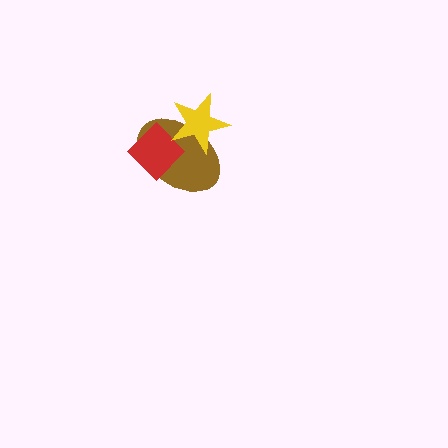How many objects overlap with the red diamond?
2 objects overlap with the red diamond.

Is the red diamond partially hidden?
Yes, it is partially covered by another shape.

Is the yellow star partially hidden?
No, no other shape covers it.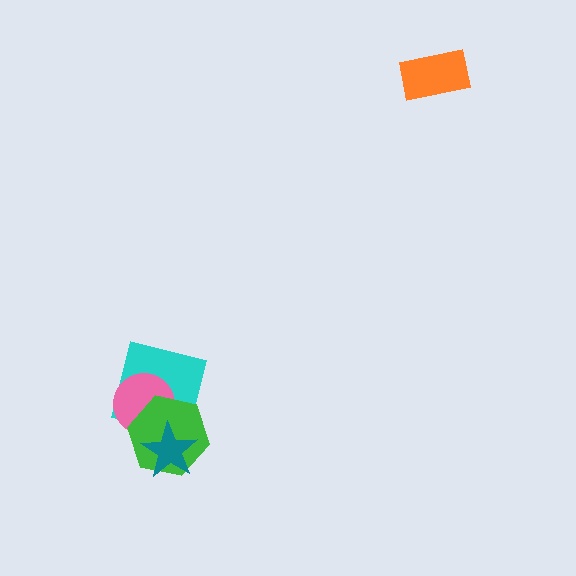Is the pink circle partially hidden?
Yes, it is partially covered by another shape.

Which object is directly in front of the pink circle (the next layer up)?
The green hexagon is directly in front of the pink circle.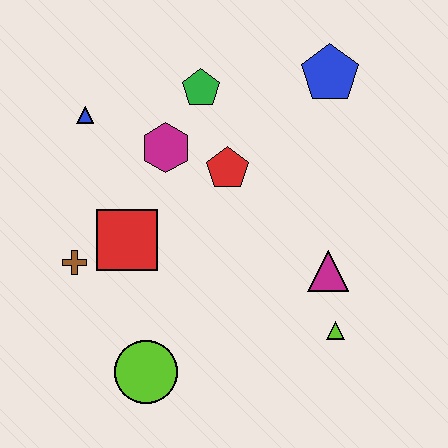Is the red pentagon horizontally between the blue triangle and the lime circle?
No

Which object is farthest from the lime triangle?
The blue triangle is farthest from the lime triangle.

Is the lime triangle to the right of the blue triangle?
Yes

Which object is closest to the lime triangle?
The magenta triangle is closest to the lime triangle.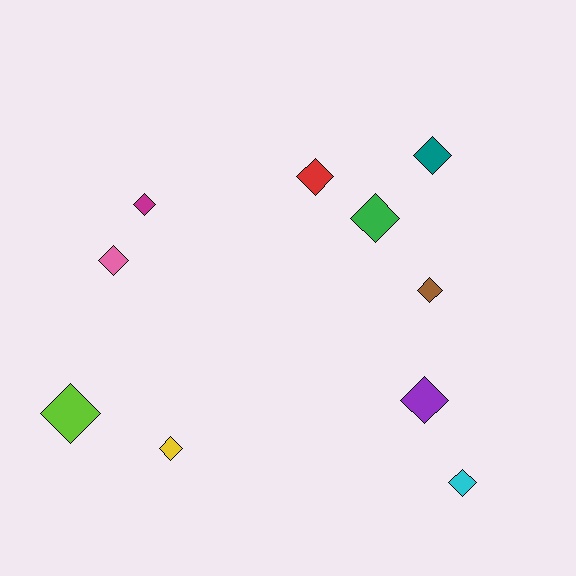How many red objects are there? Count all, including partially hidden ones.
There is 1 red object.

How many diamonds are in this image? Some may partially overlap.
There are 10 diamonds.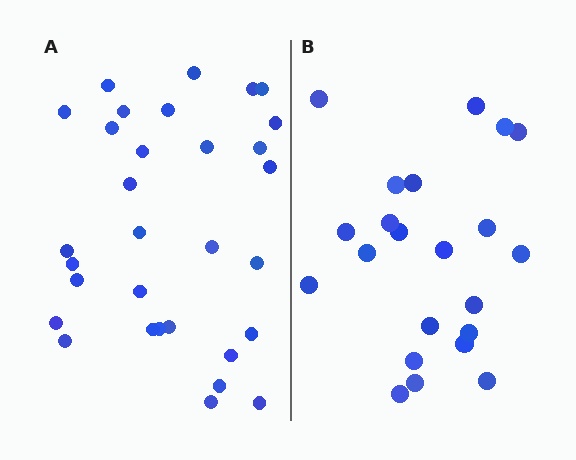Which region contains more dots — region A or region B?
Region A (the left region) has more dots.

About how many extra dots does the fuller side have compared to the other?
Region A has roughly 8 or so more dots than region B.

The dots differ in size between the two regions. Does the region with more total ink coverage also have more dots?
No. Region B has more total ink coverage because its dots are larger, but region A actually contains more individual dots. Total area can be misleading — the number of items is what matters here.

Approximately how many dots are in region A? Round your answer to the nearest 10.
About 30 dots. (The exact count is 31, which rounds to 30.)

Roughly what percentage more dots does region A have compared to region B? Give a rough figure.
About 40% more.